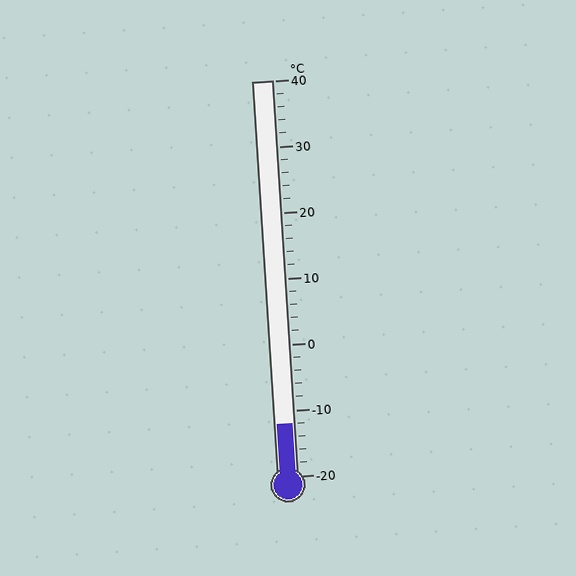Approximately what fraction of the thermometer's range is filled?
The thermometer is filled to approximately 15% of its range.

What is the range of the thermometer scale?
The thermometer scale ranges from -20°C to 40°C.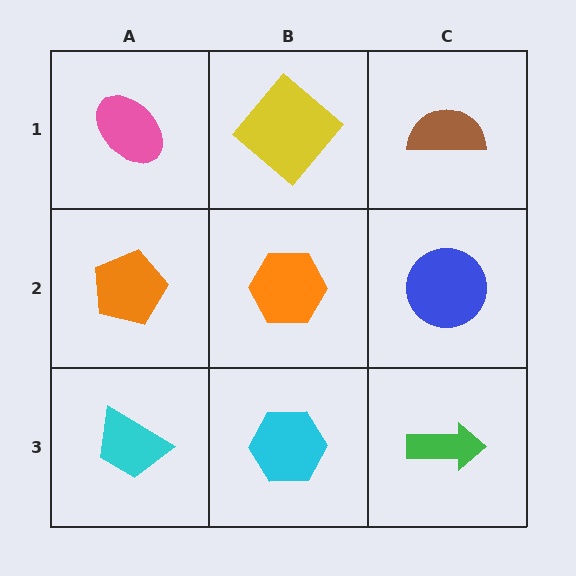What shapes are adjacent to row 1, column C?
A blue circle (row 2, column C), a yellow diamond (row 1, column B).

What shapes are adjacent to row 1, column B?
An orange hexagon (row 2, column B), a pink ellipse (row 1, column A), a brown semicircle (row 1, column C).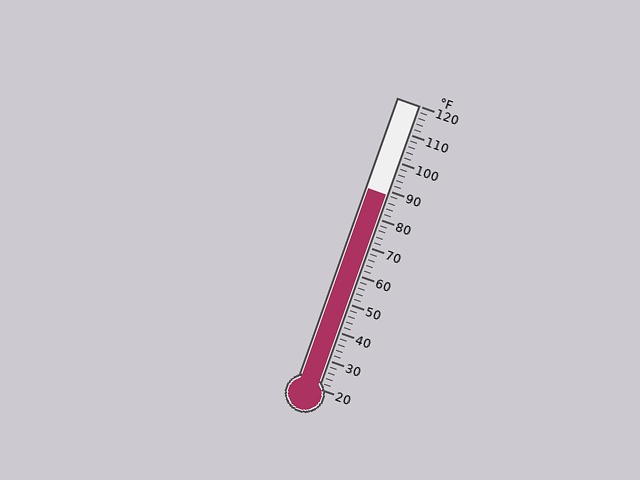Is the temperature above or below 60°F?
The temperature is above 60°F.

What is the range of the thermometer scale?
The thermometer scale ranges from 20°F to 120°F.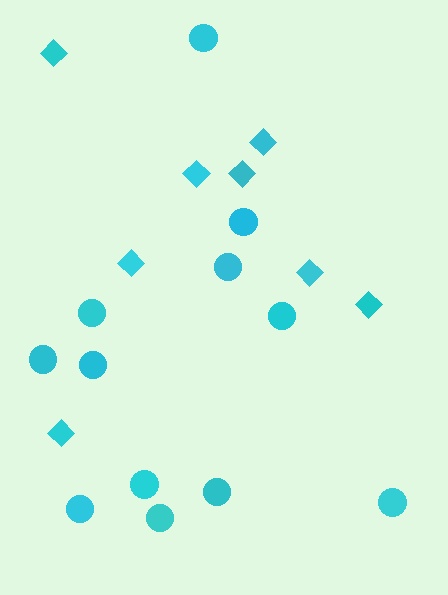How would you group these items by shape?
There are 2 groups: one group of circles (12) and one group of diamonds (8).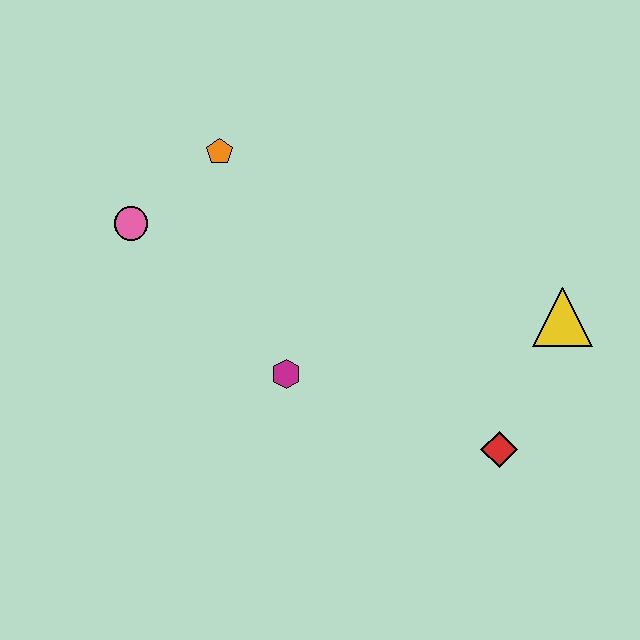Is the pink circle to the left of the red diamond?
Yes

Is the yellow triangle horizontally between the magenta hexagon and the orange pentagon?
No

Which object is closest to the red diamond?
The yellow triangle is closest to the red diamond.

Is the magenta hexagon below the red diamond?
No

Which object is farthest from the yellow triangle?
The pink circle is farthest from the yellow triangle.